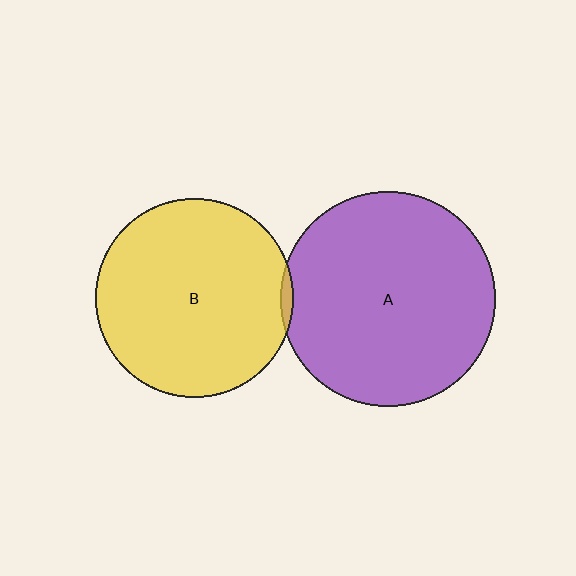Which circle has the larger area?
Circle A (purple).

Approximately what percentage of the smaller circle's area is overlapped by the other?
Approximately 5%.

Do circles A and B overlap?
Yes.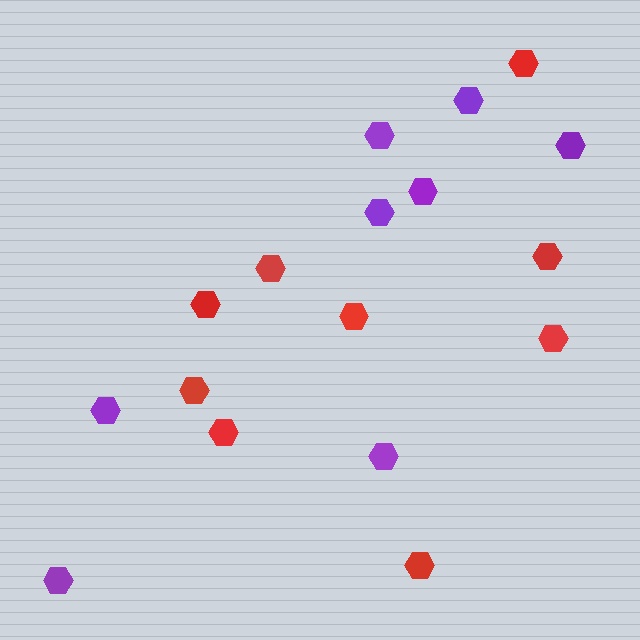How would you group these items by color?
There are 2 groups: one group of purple hexagons (8) and one group of red hexagons (9).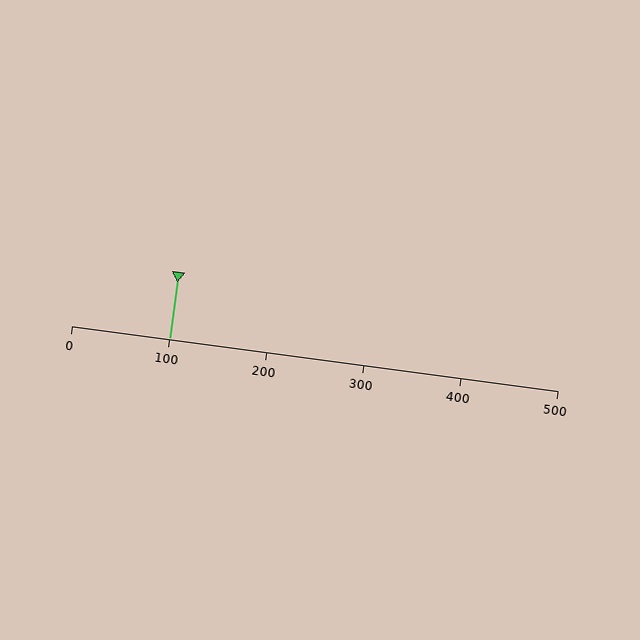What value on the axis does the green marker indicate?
The marker indicates approximately 100.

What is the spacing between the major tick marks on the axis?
The major ticks are spaced 100 apart.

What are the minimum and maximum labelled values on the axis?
The axis runs from 0 to 500.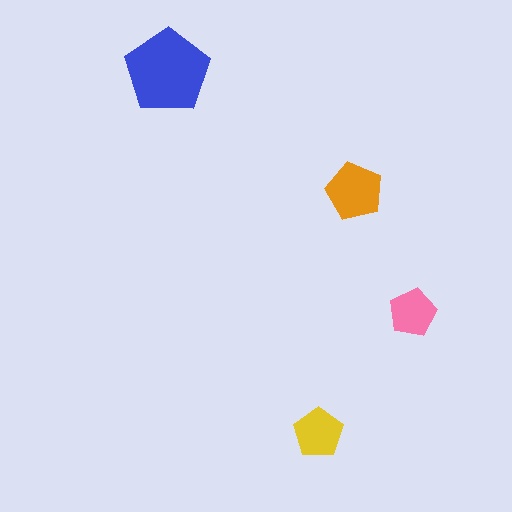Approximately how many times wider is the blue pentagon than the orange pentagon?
About 1.5 times wider.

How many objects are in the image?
There are 4 objects in the image.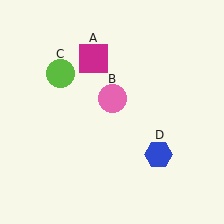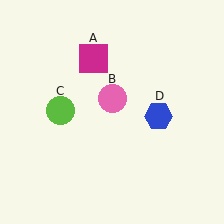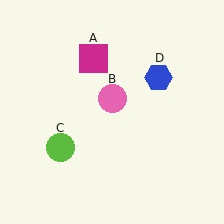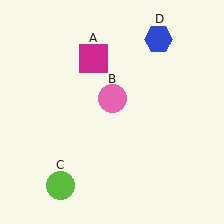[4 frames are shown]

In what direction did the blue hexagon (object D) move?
The blue hexagon (object D) moved up.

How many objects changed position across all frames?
2 objects changed position: lime circle (object C), blue hexagon (object D).